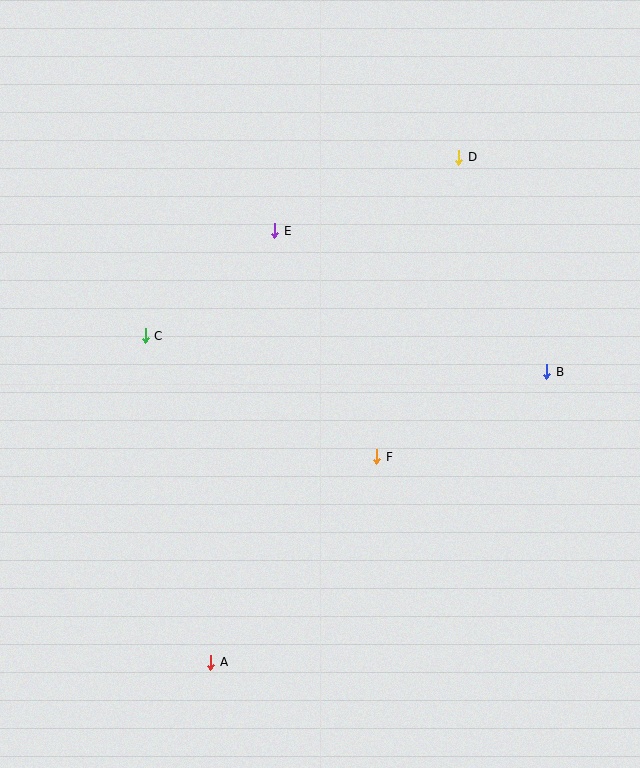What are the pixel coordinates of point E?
Point E is at (275, 231).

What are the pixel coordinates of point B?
Point B is at (547, 372).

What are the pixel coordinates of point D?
Point D is at (459, 157).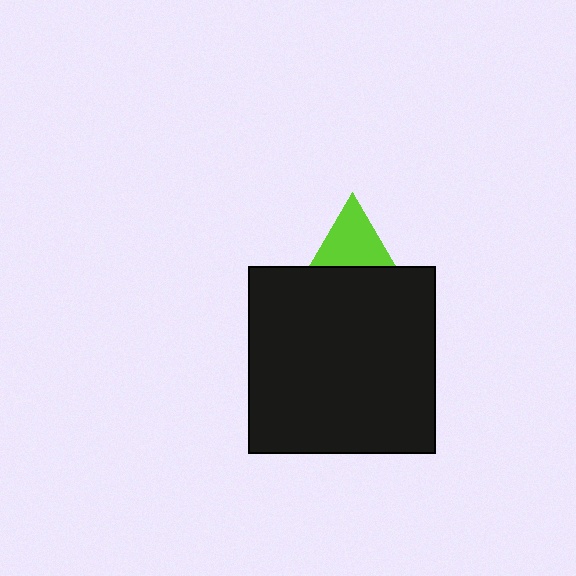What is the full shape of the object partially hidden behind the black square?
The partially hidden object is a lime triangle.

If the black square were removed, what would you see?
You would see the complete lime triangle.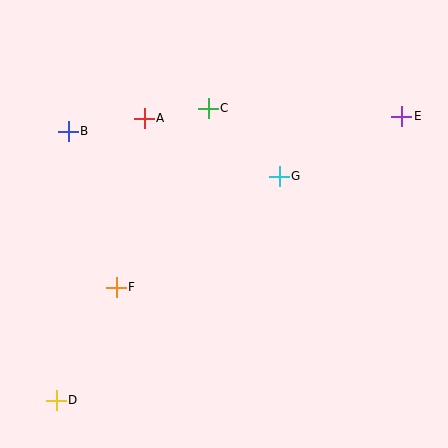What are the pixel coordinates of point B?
Point B is at (68, 131).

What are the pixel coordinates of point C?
Point C is at (208, 108).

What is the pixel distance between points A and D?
The distance between A and D is 295 pixels.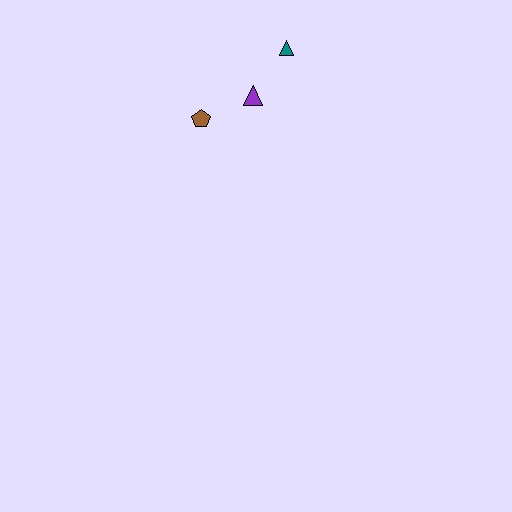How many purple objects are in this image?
There is 1 purple object.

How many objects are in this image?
There are 3 objects.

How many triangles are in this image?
There are 2 triangles.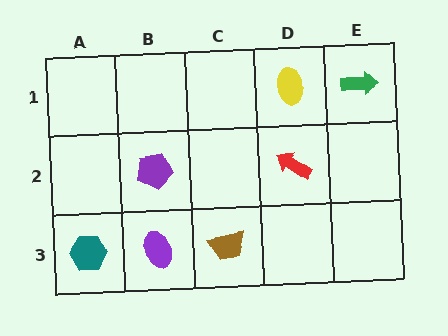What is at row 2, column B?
A purple pentagon.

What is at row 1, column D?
A yellow ellipse.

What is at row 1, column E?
A green arrow.